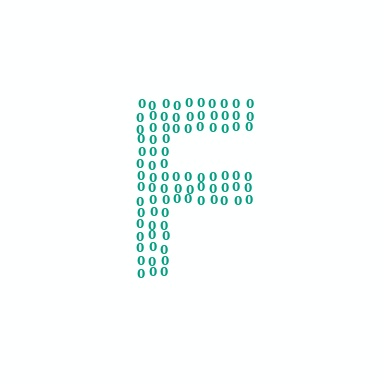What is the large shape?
The large shape is the letter F.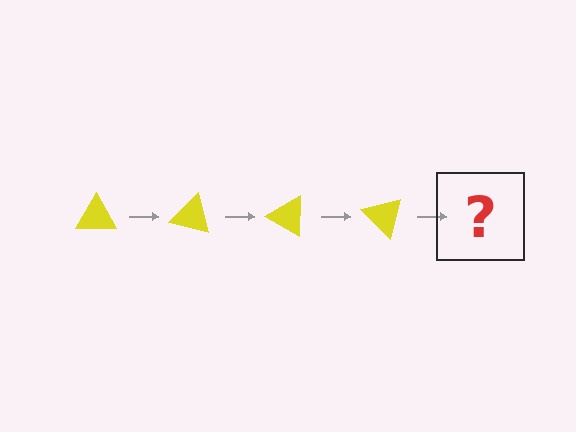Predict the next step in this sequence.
The next step is a yellow triangle rotated 60 degrees.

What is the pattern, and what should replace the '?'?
The pattern is that the triangle rotates 15 degrees each step. The '?' should be a yellow triangle rotated 60 degrees.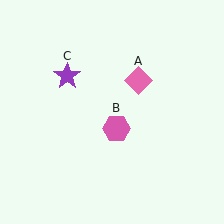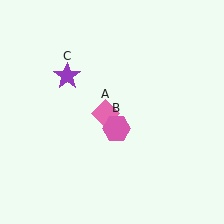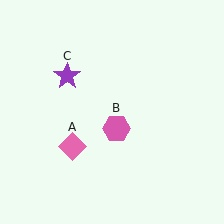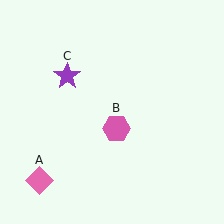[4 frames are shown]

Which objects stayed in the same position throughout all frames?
Pink hexagon (object B) and purple star (object C) remained stationary.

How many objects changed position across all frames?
1 object changed position: pink diamond (object A).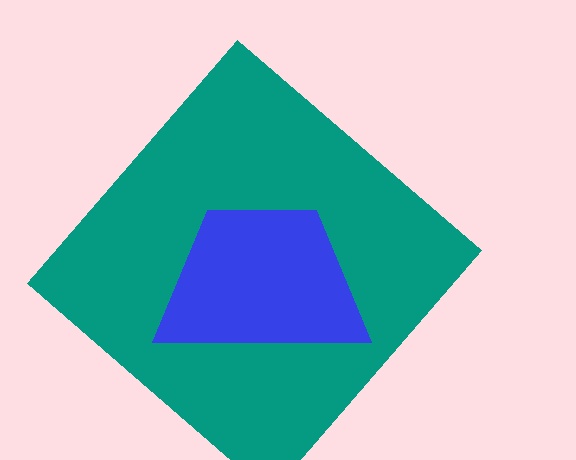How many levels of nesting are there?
2.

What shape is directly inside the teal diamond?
The blue trapezoid.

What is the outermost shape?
The teal diamond.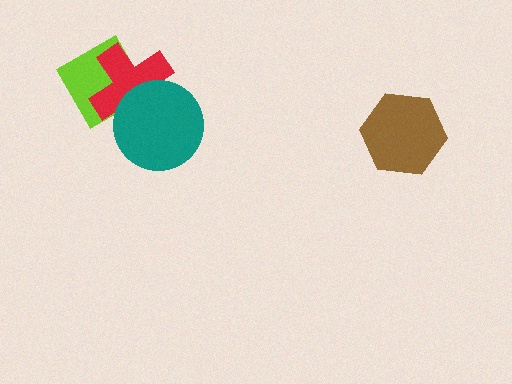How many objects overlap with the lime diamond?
2 objects overlap with the lime diamond.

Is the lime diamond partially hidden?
Yes, it is partially covered by another shape.